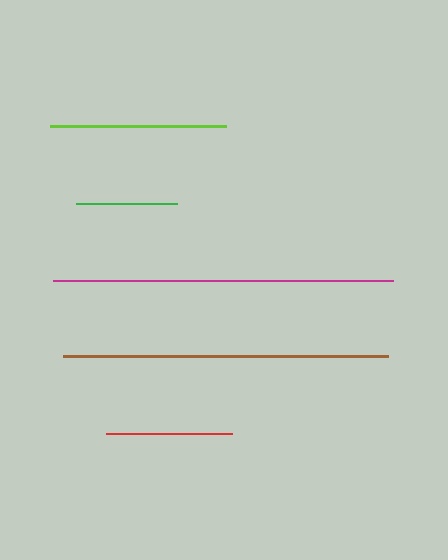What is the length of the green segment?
The green segment is approximately 101 pixels long.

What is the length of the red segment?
The red segment is approximately 125 pixels long.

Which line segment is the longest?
The magenta line is the longest at approximately 340 pixels.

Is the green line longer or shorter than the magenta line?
The magenta line is longer than the green line.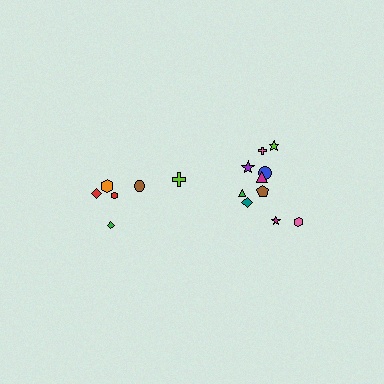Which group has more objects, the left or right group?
The right group.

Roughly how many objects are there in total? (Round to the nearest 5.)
Roughly 15 objects in total.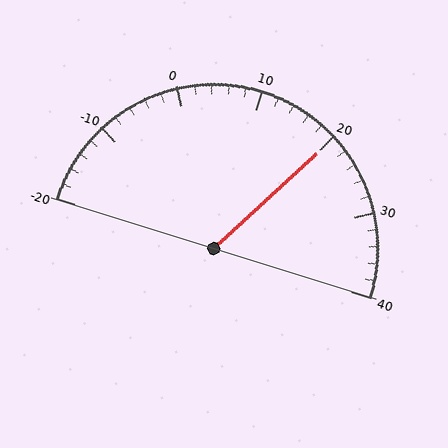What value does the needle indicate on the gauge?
The needle indicates approximately 20.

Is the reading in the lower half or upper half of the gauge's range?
The reading is in the upper half of the range (-20 to 40).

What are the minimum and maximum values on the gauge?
The gauge ranges from -20 to 40.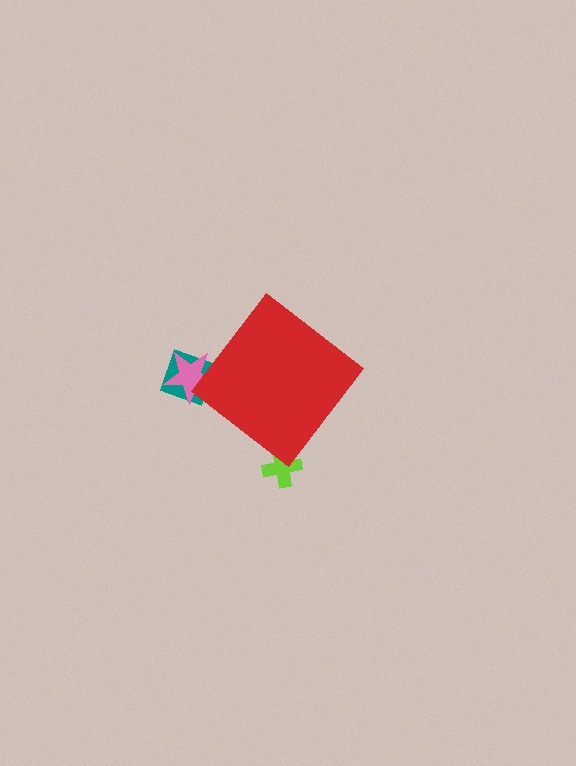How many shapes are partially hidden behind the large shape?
3 shapes are partially hidden.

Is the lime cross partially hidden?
Yes, the lime cross is partially hidden behind the red diamond.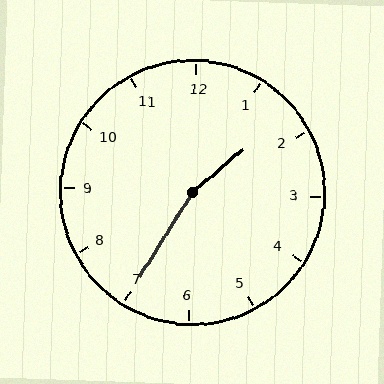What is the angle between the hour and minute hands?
Approximately 162 degrees.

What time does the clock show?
1:35.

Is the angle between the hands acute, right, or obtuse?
It is obtuse.